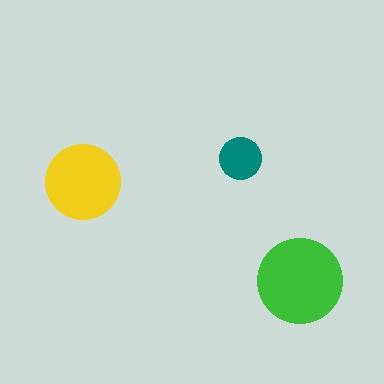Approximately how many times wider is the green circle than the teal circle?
About 2 times wider.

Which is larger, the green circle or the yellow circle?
The green one.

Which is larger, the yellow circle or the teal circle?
The yellow one.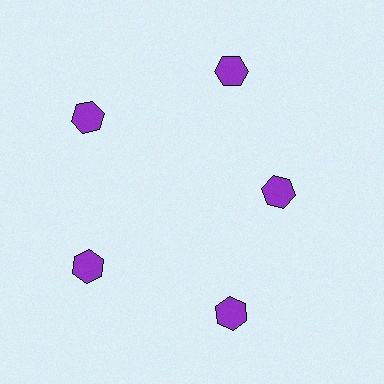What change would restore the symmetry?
The symmetry would be restored by moving it outward, back onto the ring so that all 5 hexagons sit at equal angles and equal distance from the center.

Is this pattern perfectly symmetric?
No. The 5 purple hexagons are arranged in a ring, but one element near the 3 o'clock position is pulled inward toward the center, breaking the 5-fold rotational symmetry.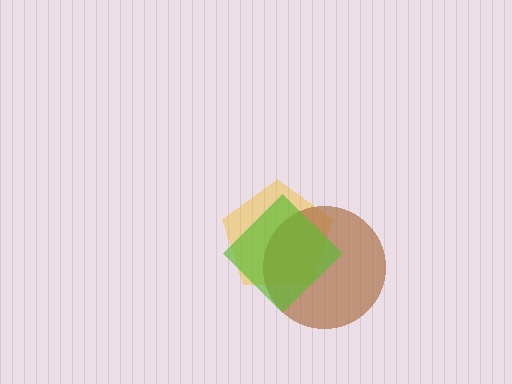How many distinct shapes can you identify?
There are 3 distinct shapes: a yellow pentagon, a brown circle, a lime diamond.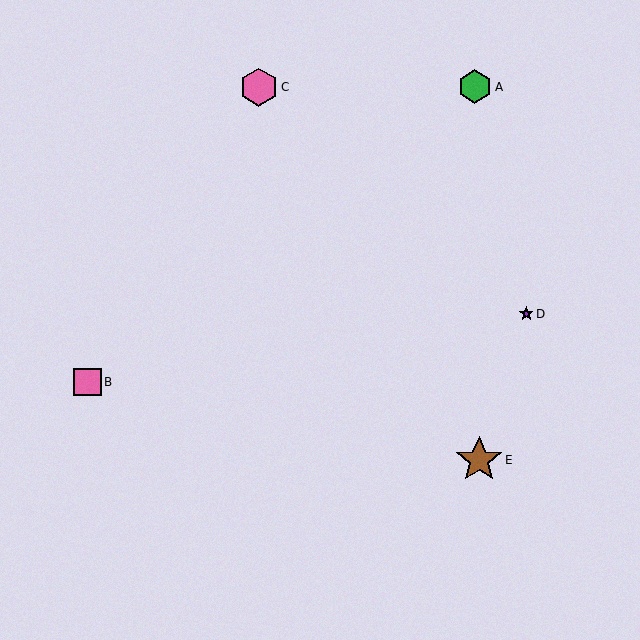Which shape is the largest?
The brown star (labeled E) is the largest.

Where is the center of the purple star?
The center of the purple star is at (526, 314).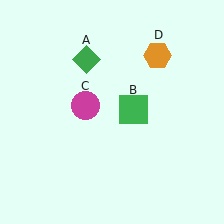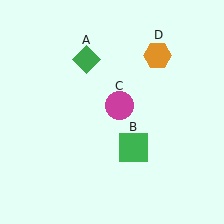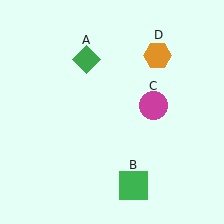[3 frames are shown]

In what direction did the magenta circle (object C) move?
The magenta circle (object C) moved right.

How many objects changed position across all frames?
2 objects changed position: green square (object B), magenta circle (object C).